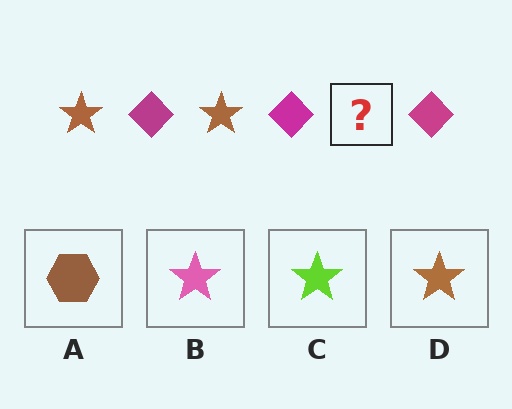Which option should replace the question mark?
Option D.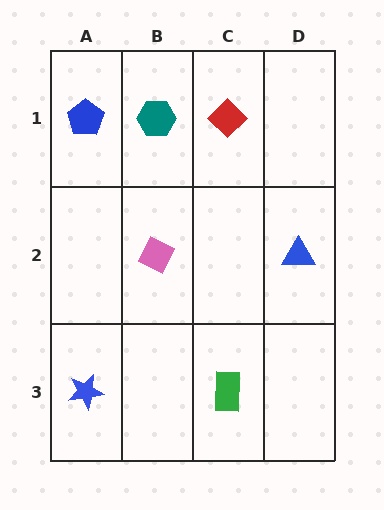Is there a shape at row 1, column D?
No, that cell is empty.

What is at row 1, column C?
A red diamond.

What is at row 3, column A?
A blue star.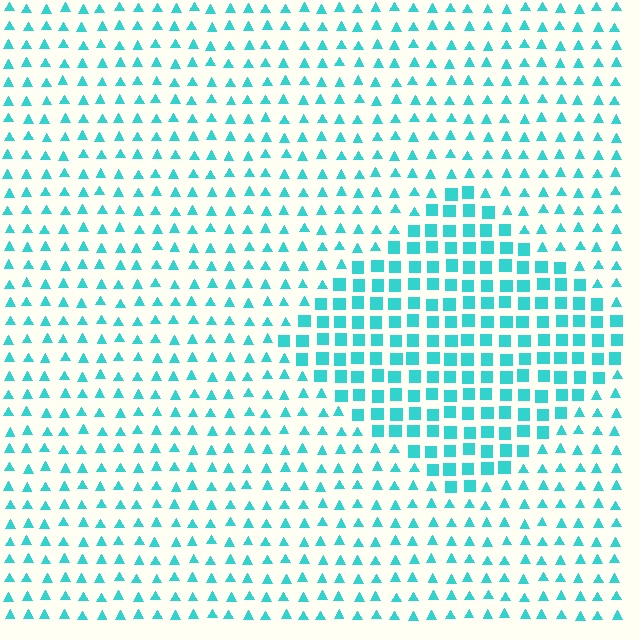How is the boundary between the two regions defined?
The boundary is defined by a change in element shape: squares inside vs. triangles outside. All elements share the same color and spacing.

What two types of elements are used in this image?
The image uses squares inside the diamond region and triangles outside it.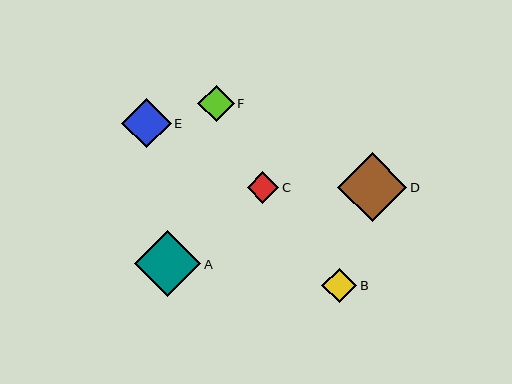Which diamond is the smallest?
Diamond C is the smallest with a size of approximately 32 pixels.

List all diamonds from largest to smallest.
From largest to smallest: D, A, E, F, B, C.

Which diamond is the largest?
Diamond D is the largest with a size of approximately 69 pixels.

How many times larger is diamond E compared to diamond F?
Diamond E is approximately 1.3 times the size of diamond F.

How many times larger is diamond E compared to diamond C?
Diamond E is approximately 1.5 times the size of diamond C.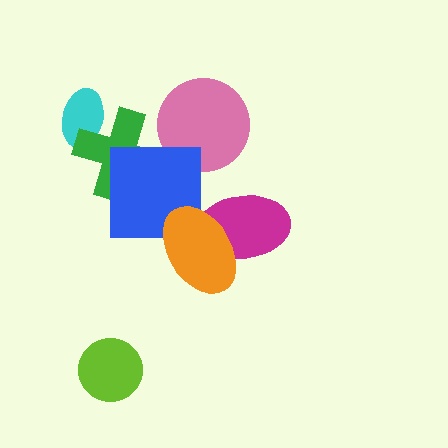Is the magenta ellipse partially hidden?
Yes, it is partially covered by another shape.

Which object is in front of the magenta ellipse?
The orange ellipse is in front of the magenta ellipse.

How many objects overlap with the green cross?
2 objects overlap with the green cross.